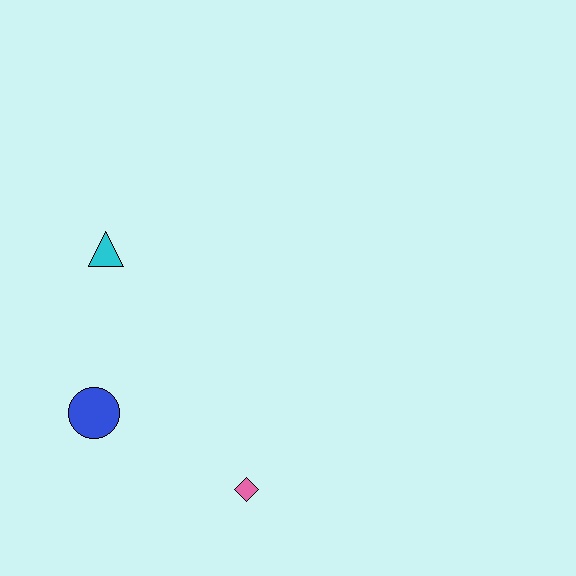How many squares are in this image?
There are no squares.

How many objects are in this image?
There are 3 objects.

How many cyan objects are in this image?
There is 1 cyan object.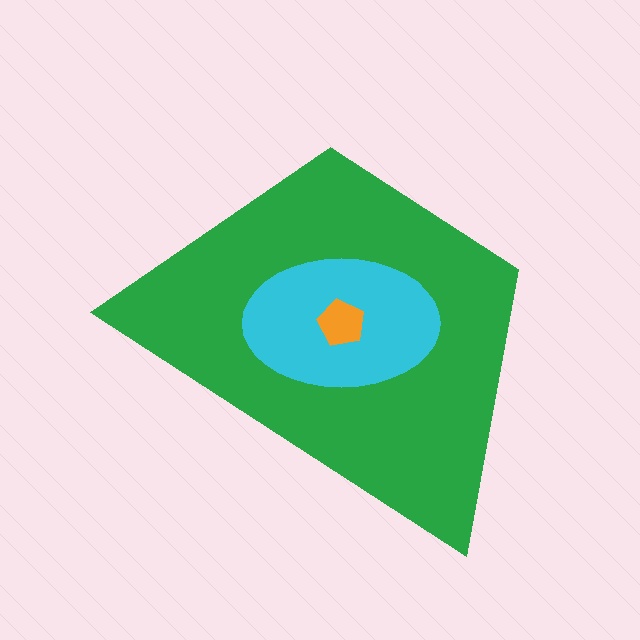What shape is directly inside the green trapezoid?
The cyan ellipse.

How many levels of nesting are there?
3.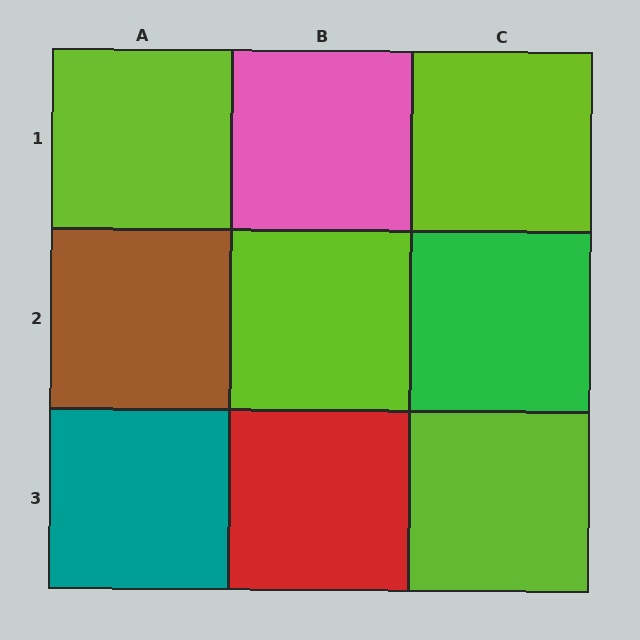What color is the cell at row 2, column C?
Green.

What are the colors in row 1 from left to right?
Lime, pink, lime.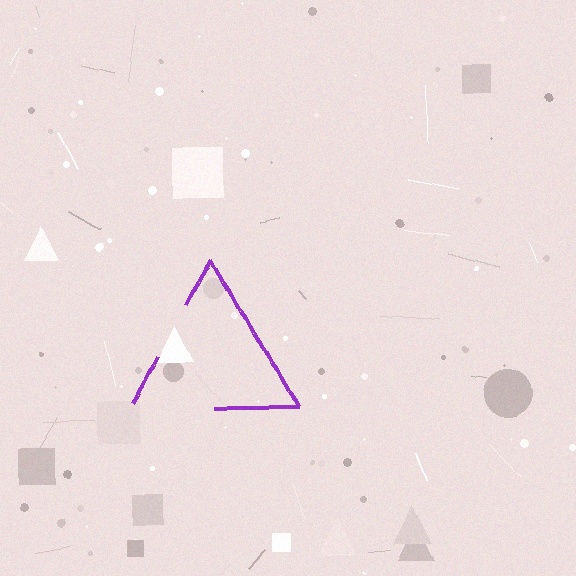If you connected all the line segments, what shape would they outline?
They would outline a triangle.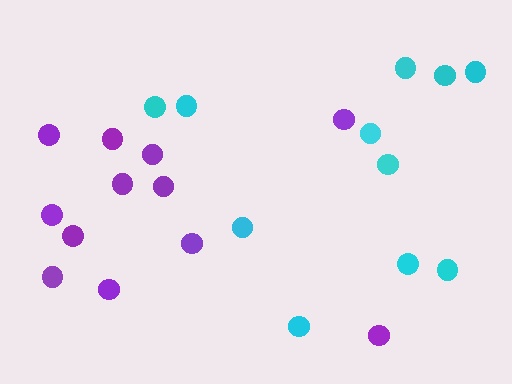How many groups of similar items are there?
There are 2 groups: one group of purple circles (12) and one group of cyan circles (11).